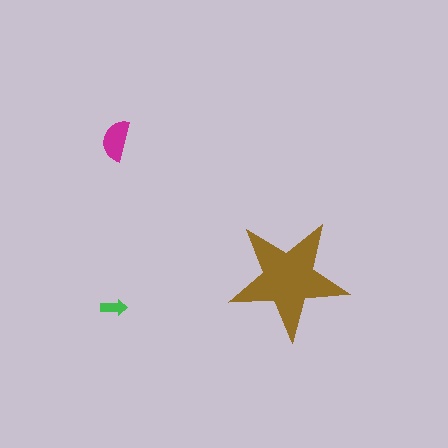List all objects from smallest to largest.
The green arrow, the magenta semicircle, the brown star.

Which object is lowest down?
The green arrow is bottommost.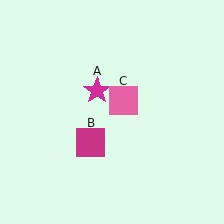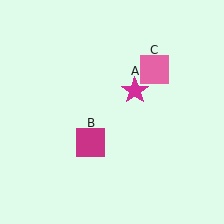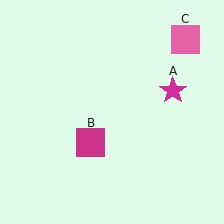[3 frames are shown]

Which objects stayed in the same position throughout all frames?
Magenta square (object B) remained stationary.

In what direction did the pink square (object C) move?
The pink square (object C) moved up and to the right.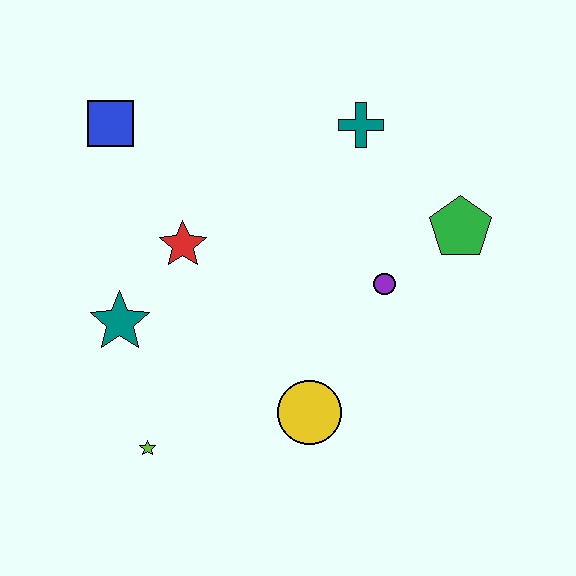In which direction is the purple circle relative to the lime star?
The purple circle is to the right of the lime star.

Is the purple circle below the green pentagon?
Yes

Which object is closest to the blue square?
The red star is closest to the blue square.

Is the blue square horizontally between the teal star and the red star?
No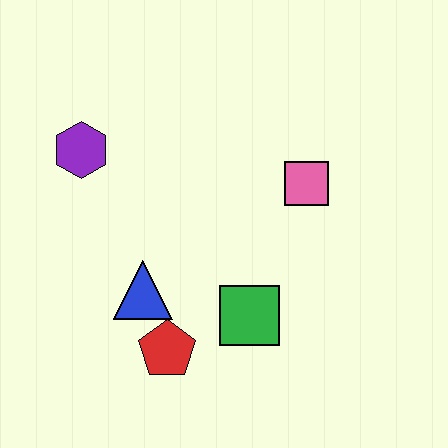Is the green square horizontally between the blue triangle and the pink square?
Yes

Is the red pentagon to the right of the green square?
No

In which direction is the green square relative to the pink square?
The green square is below the pink square.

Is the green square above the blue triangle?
No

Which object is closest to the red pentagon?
The blue triangle is closest to the red pentagon.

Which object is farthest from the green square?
The purple hexagon is farthest from the green square.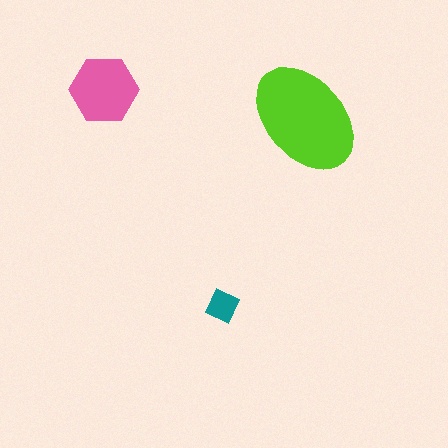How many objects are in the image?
There are 3 objects in the image.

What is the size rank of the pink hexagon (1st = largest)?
2nd.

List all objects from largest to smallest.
The lime ellipse, the pink hexagon, the teal square.